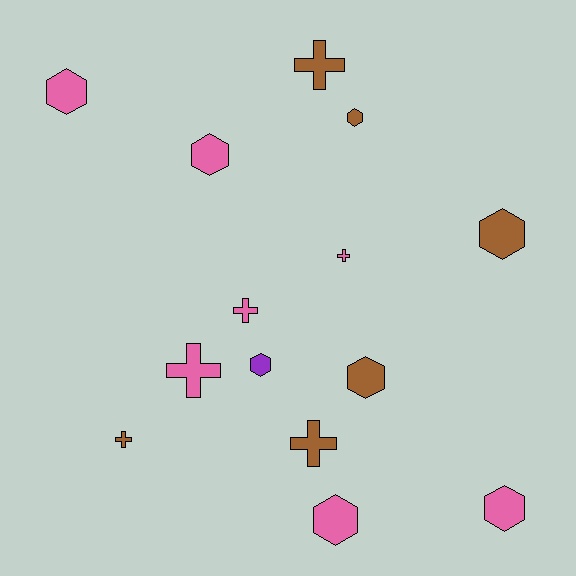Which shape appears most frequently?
Hexagon, with 8 objects.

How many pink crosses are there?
There are 3 pink crosses.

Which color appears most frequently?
Pink, with 7 objects.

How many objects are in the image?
There are 14 objects.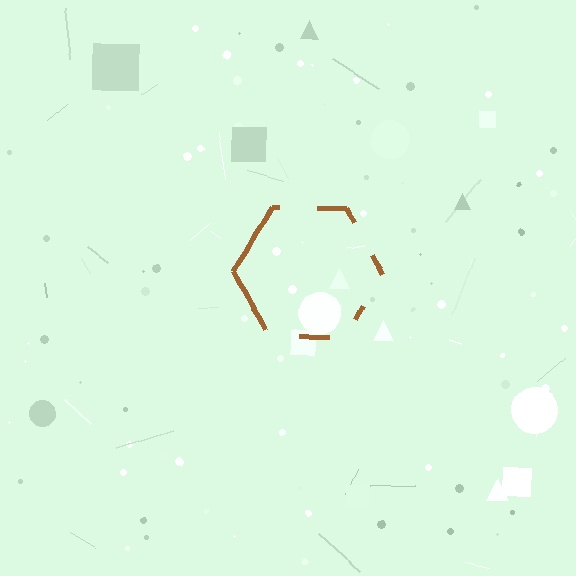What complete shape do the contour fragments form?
The contour fragments form a hexagon.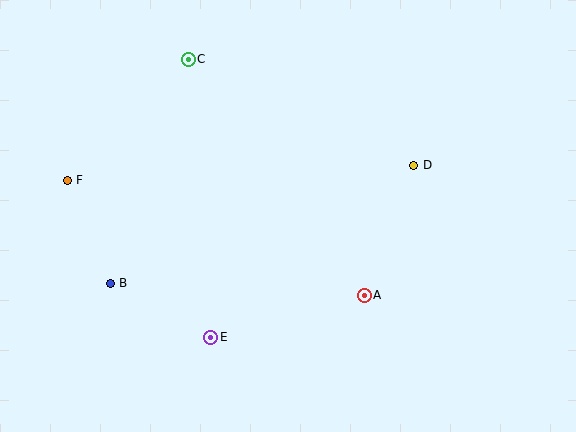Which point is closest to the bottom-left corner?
Point B is closest to the bottom-left corner.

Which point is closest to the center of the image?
Point A at (364, 295) is closest to the center.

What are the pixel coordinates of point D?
Point D is at (414, 165).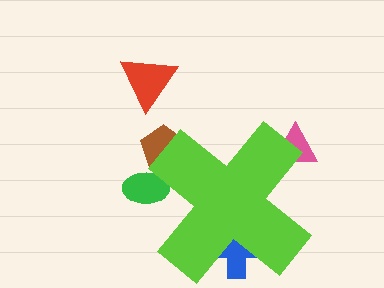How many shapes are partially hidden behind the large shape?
4 shapes are partially hidden.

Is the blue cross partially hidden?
Yes, the blue cross is partially hidden behind the lime cross.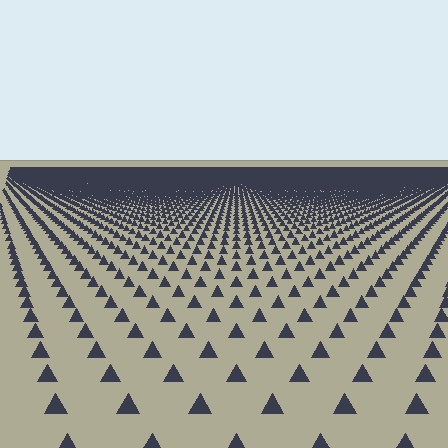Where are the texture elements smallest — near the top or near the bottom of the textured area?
Near the top.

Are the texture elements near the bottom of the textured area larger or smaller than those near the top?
Larger. Near the bottom, elements are closer to the viewer and appear at a bigger on-screen size.